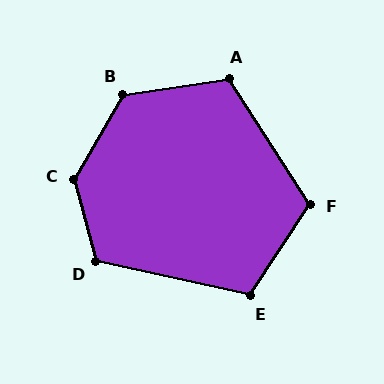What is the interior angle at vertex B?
Approximately 129 degrees (obtuse).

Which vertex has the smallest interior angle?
E, at approximately 111 degrees.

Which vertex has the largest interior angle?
C, at approximately 135 degrees.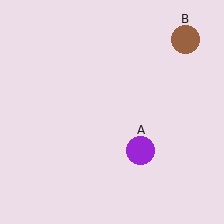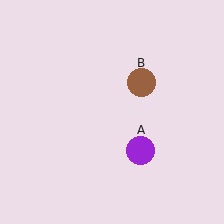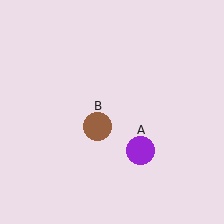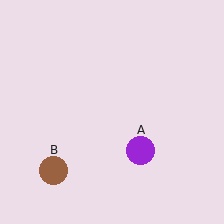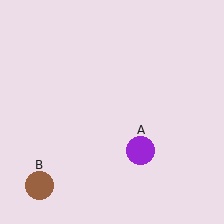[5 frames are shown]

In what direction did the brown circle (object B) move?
The brown circle (object B) moved down and to the left.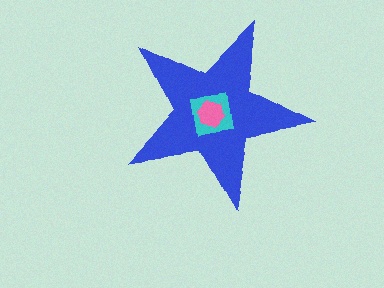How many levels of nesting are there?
3.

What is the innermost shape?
The pink hexagon.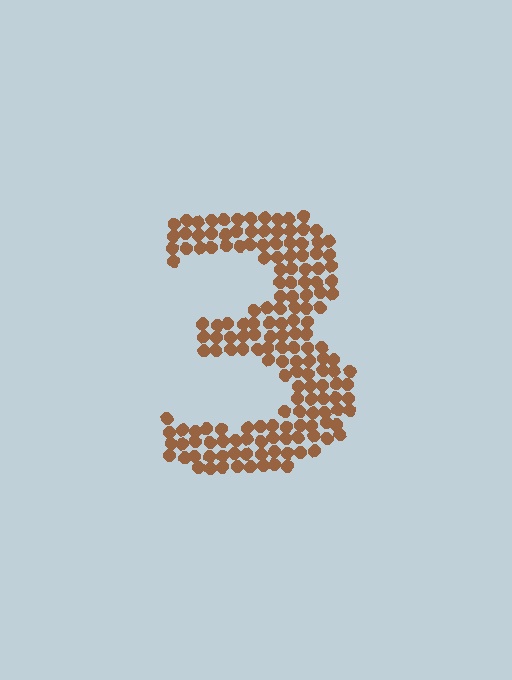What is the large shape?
The large shape is the digit 3.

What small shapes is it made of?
It is made of small circles.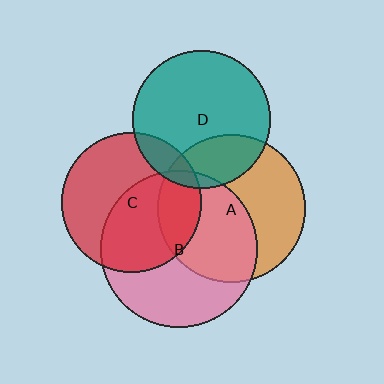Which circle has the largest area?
Circle B (pink).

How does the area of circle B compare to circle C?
Approximately 1.3 times.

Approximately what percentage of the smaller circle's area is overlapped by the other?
Approximately 50%.